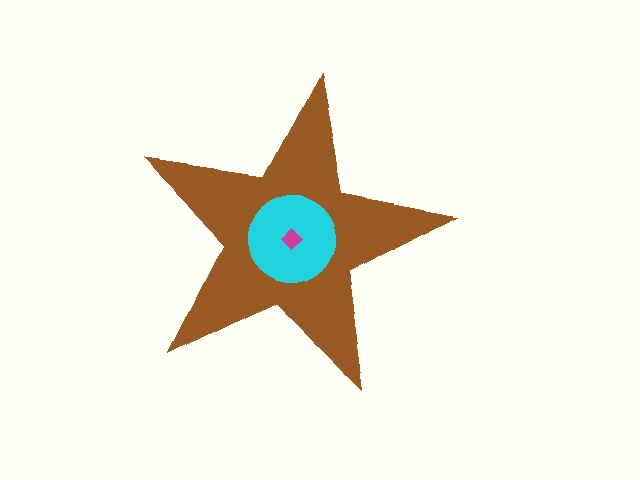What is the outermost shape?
The brown star.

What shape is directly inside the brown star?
The cyan circle.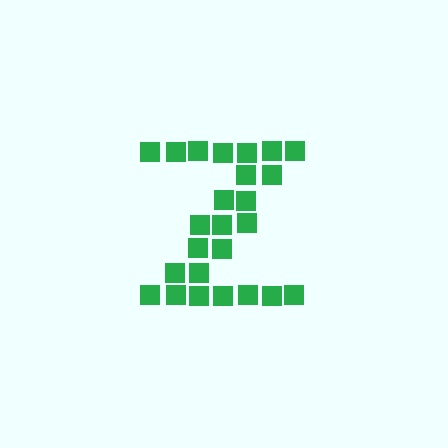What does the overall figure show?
The overall figure shows the letter Z.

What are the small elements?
The small elements are squares.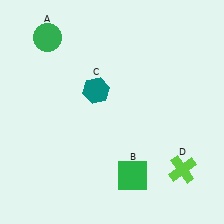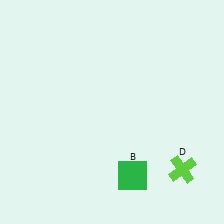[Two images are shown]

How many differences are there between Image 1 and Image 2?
There are 2 differences between the two images.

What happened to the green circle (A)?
The green circle (A) was removed in Image 2. It was in the top-left area of Image 1.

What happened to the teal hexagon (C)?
The teal hexagon (C) was removed in Image 2. It was in the top-left area of Image 1.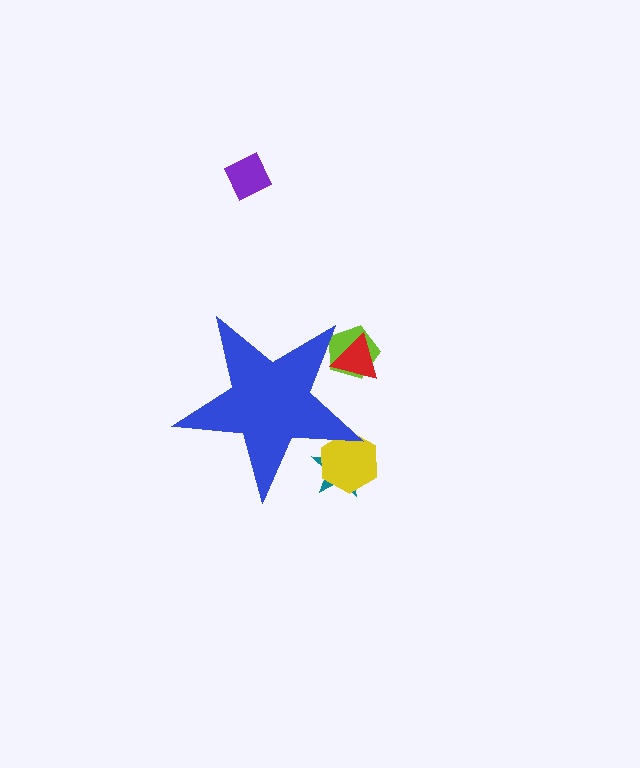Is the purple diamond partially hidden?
No, the purple diamond is fully visible.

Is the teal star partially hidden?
Yes, the teal star is partially hidden behind the blue star.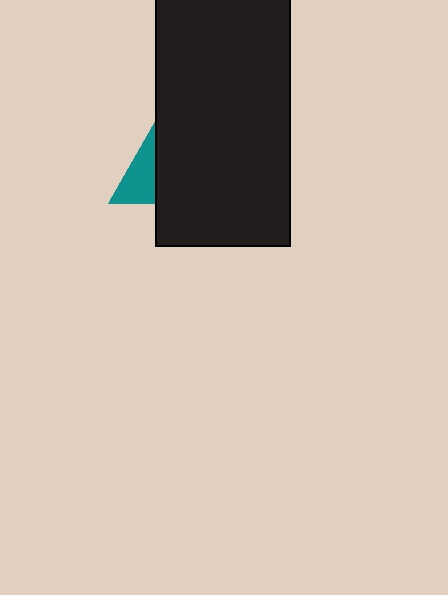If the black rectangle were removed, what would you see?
You would see the complete teal triangle.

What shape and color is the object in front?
The object in front is a black rectangle.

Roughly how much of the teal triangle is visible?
A small part of it is visible (roughly 31%).